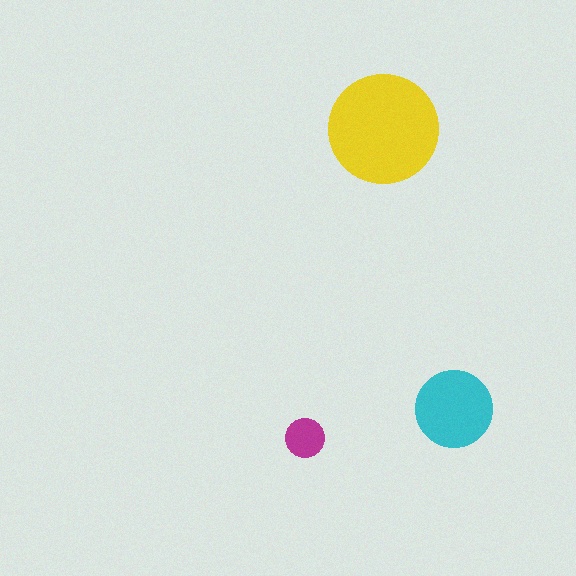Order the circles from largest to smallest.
the yellow one, the cyan one, the magenta one.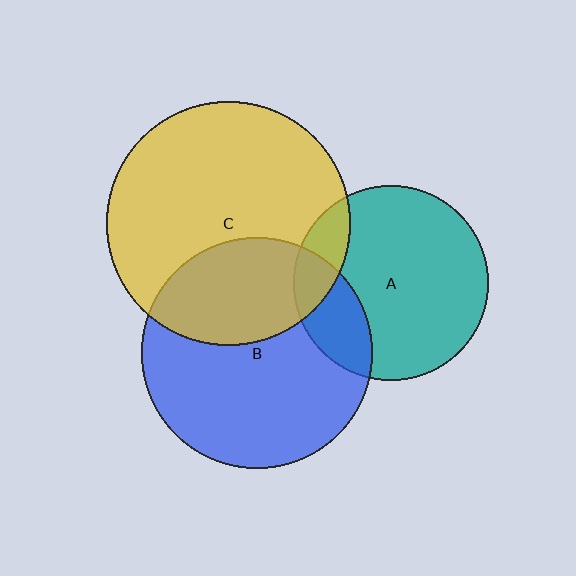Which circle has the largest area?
Circle C (yellow).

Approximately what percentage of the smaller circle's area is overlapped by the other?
Approximately 35%.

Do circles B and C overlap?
Yes.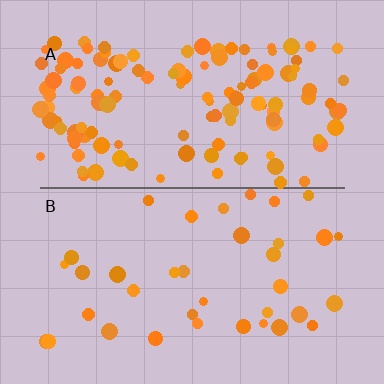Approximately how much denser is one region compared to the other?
Approximately 3.4× — region A over region B.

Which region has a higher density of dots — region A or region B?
A (the top).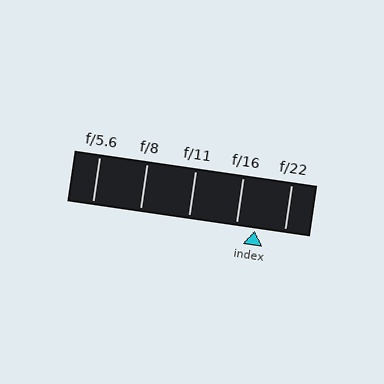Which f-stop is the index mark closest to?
The index mark is closest to f/16.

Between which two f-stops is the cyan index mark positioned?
The index mark is between f/16 and f/22.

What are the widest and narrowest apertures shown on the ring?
The widest aperture shown is f/5.6 and the narrowest is f/22.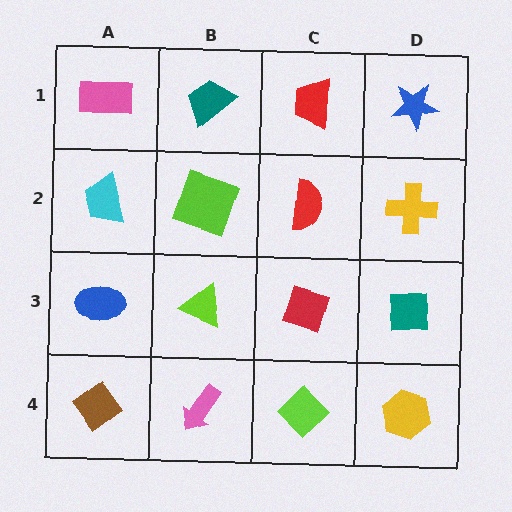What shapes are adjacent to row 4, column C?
A red diamond (row 3, column C), a pink arrow (row 4, column B), a yellow hexagon (row 4, column D).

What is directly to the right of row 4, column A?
A pink arrow.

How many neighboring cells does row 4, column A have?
2.